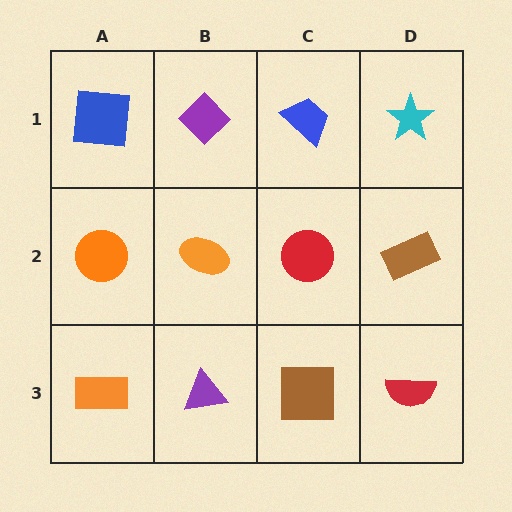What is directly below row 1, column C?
A red circle.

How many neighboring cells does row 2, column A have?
3.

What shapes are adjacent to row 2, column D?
A cyan star (row 1, column D), a red semicircle (row 3, column D), a red circle (row 2, column C).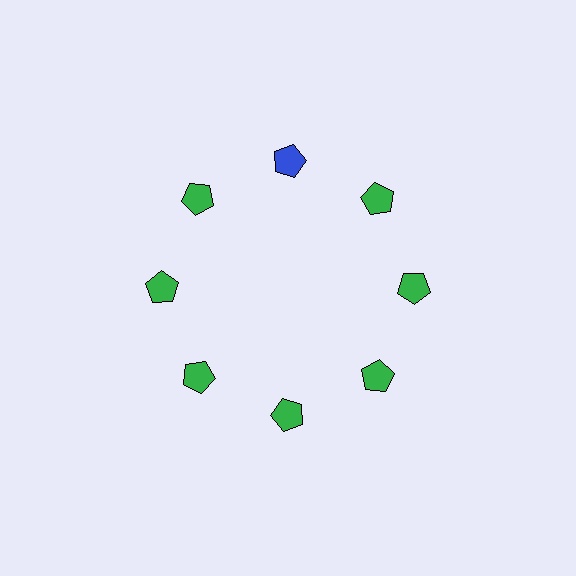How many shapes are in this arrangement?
There are 8 shapes arranged in a ring pattern.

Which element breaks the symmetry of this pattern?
The blue pentagon at roughly the 12 o'clock position breaks the symmetry. All other shapes are green pentagons.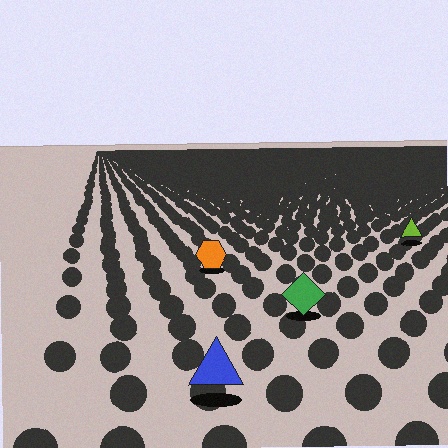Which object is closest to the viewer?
The blue triangle is closest. The texture marks near it are larger and more spread out.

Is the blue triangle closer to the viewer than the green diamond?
Yes. The blue triangle is closer — you can tell from the texture gradient: the ground texture is coarser near it.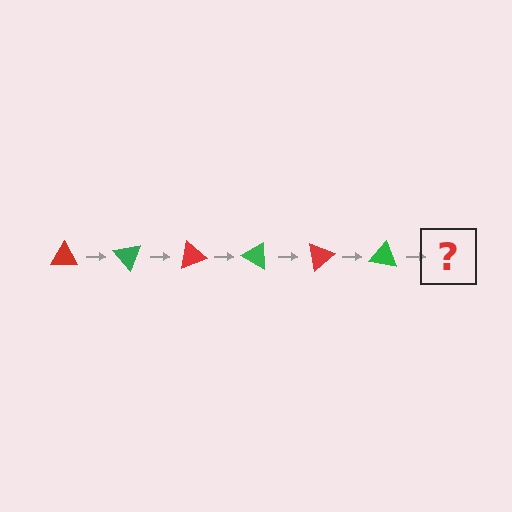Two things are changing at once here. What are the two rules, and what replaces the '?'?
The two rules are that it rotates 50 degrees each step and the color cycles through red and green. The '?' should be a red triangle, rotated 300 degrees from the start.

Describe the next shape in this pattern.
It should be a red triangle, rotated 300 degrees from the start.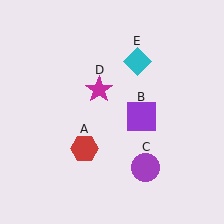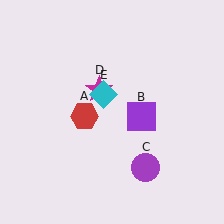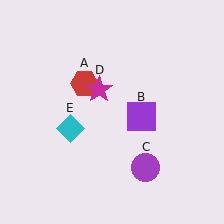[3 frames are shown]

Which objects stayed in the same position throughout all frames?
Purple square (object B) and purple circle (object C) and magenta star (object D) remained stationary.